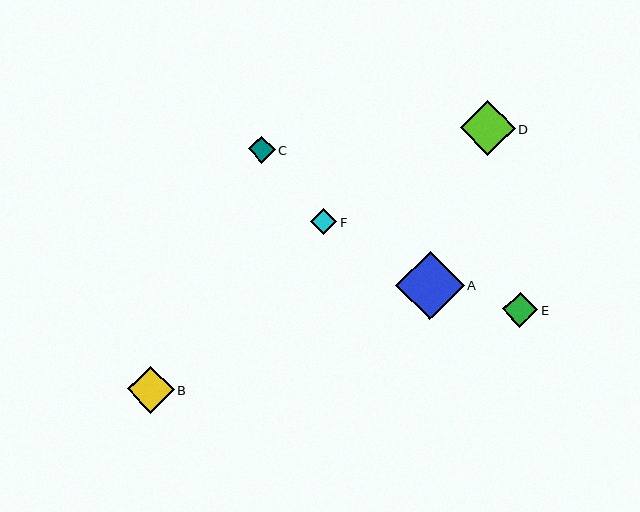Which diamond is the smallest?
Diamond F is the smallest with a size of approximately 27 pixels.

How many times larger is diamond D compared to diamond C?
Diamond D is approximately 2.0 times the size of diamond C.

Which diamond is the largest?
Diamond A is the largest with a size of approximately 68 pixels.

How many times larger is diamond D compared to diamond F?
Diamond D is approximately 2.1 times the size of diamond F.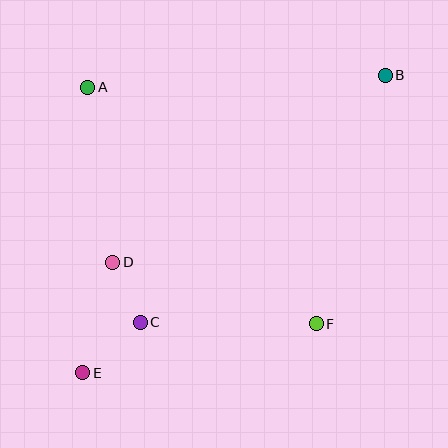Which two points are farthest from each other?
Points B and E are farthest from each other.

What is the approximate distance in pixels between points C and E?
The distance between C and E is approximately 77 pixels.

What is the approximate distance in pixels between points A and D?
The distance between A and D is approximately 177 pixels.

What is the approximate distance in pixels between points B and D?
The distance between B and D is approximately 331 pixels.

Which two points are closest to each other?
Points C and D are closest to each other.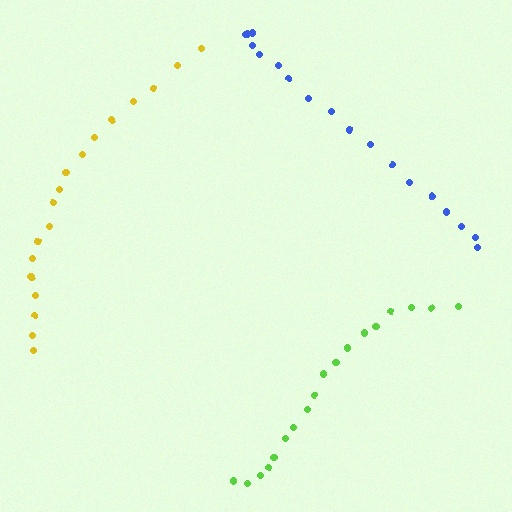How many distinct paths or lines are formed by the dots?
There are 3 distinct paths.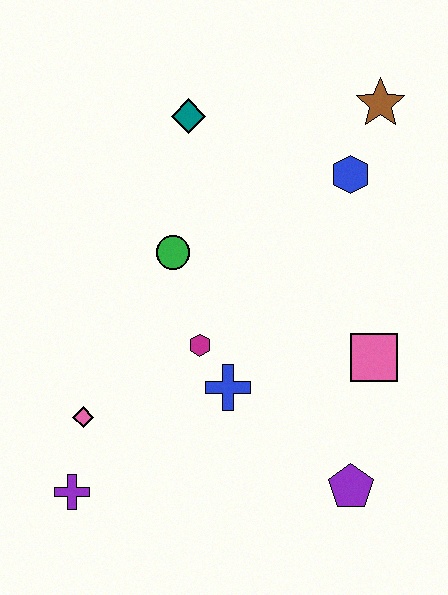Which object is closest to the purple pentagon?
The pink square is closest to the purple pentagon.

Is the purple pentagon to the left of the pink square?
Yes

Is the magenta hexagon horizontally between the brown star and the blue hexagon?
No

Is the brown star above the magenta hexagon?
Yes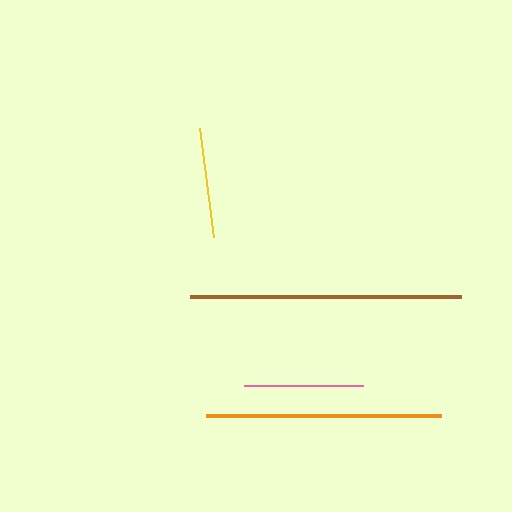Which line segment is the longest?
The brown line is the longest at approximately 271 pixels.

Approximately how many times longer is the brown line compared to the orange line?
The brown line is approximately 1.2 times the length of the orange line.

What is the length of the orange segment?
The orange segment is approximately 235 pixels long.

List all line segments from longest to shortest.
From longest to shortest: brown, orange, pink, yellow.